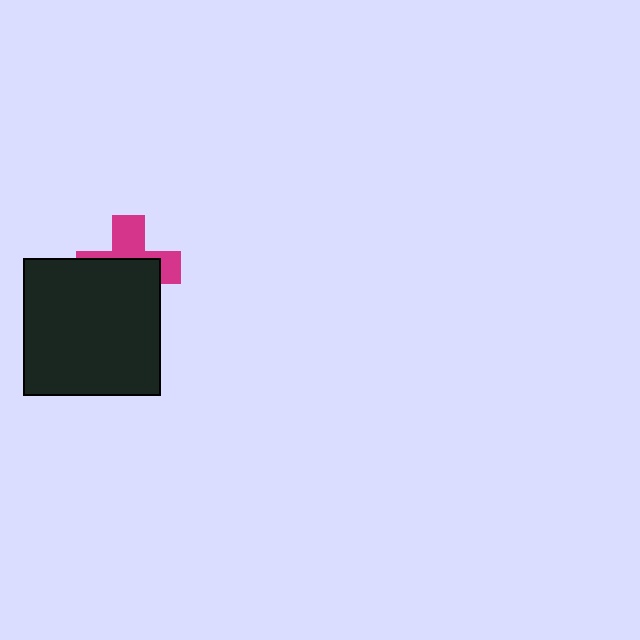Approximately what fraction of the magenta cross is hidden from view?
Roughly 59% of the magenta cross is hidden behind the black square.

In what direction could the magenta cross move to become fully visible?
The magenta cross could move up. That would shift it out from behind the black square entirely.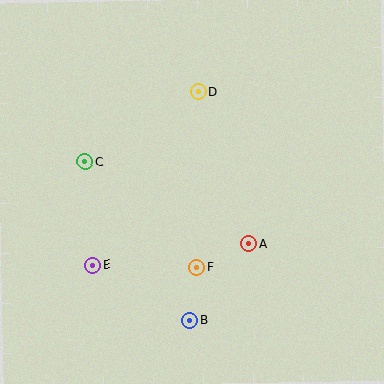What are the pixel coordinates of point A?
Point A is at (249, 244).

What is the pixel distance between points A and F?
The distance between A and F is 57 pixels.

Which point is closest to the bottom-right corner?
Point A is closest to the bottom-right corner.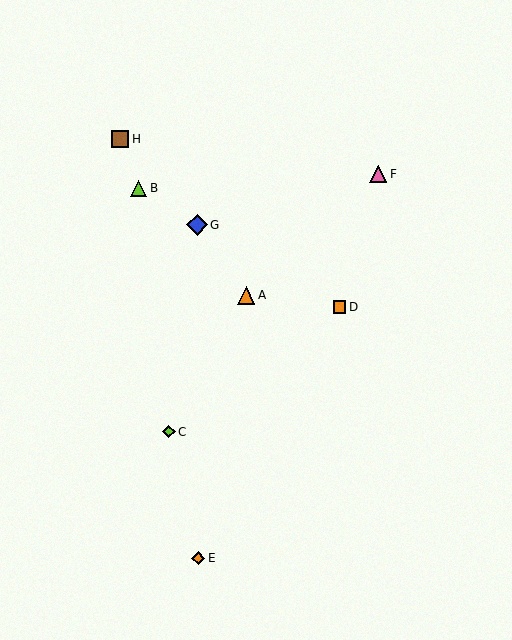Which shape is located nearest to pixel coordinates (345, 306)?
The orange square (labeled D) at (340, 307) is nearest to that location.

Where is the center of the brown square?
The center of the brown square is at (120, 139).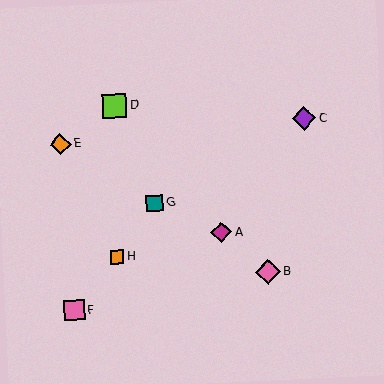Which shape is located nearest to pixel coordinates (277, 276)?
The pink diamond (labeled B) at (268, 272) is nearest to that location.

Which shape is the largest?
The pink diamond (labeled B) is the largest.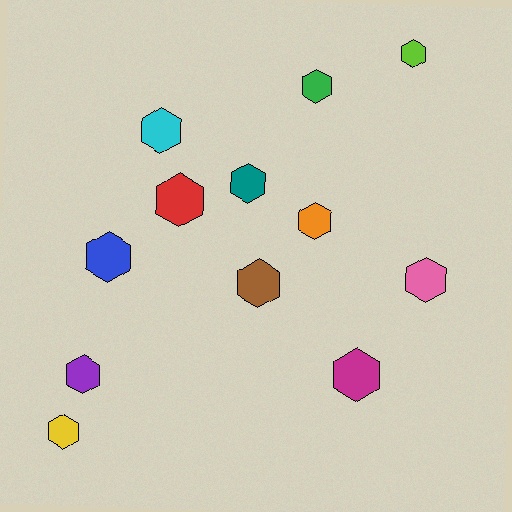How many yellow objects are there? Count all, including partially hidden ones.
There is 1 yellow object.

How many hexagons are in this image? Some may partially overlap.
There are 12 hexagons.